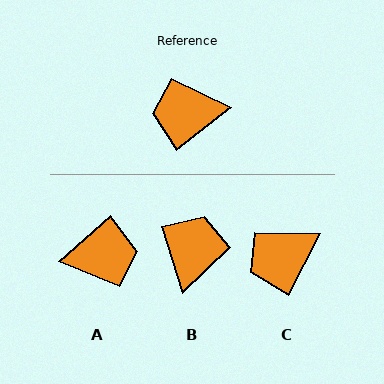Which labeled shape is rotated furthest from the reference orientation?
A, about 177 degrees away.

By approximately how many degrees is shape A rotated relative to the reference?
Approximately 177 degrees clockwise.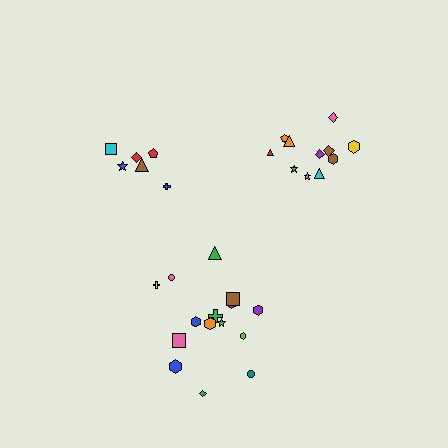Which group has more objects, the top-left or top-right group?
The top-right group.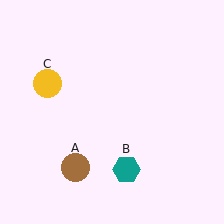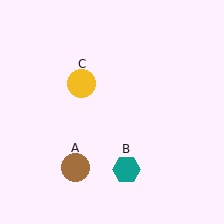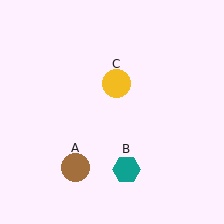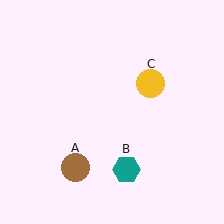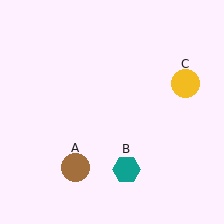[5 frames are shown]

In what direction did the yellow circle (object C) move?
The yellow circle (object C) moved right.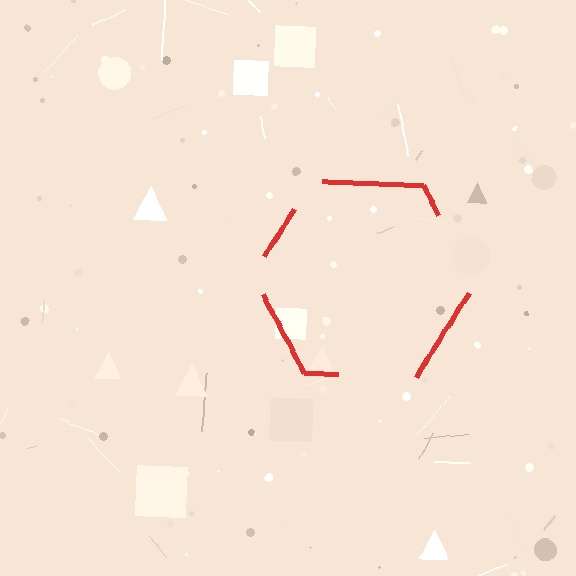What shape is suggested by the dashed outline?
The dashed outline suggests a hexagon.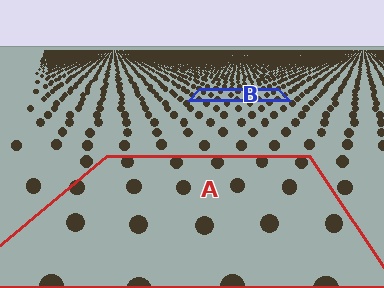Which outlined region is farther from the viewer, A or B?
Region B is farther from the viewer — the texture elements inside it appear smaller and more densely packed.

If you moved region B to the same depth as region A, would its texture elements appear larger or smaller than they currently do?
They would appear larger. At a closer depth, the same texture elements are projected at a bigger on-screen size.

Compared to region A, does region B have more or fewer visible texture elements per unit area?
Region B has more texture elements per unit area — they are packed more densely because it is farther away.